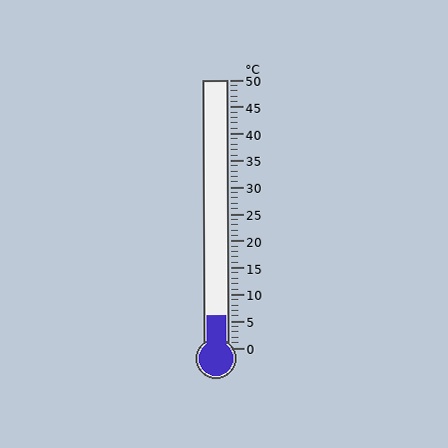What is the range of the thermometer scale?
The thermometer scale ranges from 0°C to 50°C.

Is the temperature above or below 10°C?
The temperature is below 10°C.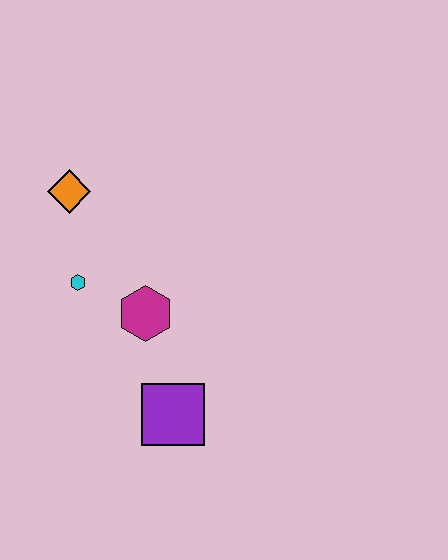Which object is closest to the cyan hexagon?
The magenta hexagon is closest to the cyan hexagon.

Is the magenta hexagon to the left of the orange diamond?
No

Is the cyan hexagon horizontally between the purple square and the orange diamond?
Yes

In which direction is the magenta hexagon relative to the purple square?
The magenta hexagon is above the purple square.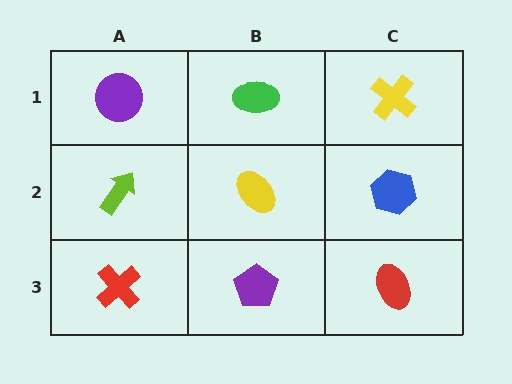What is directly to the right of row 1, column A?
A green ellipse.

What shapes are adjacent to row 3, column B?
A yellow ellipse (row 2, column B), a red cross (row 3, column A), a red ellipse (row 3, column C).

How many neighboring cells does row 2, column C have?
3.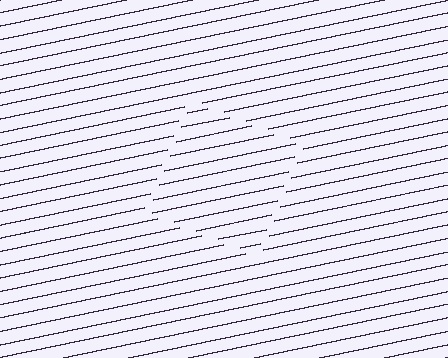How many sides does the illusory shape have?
4 sides — the line-ends trace a square.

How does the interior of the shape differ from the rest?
The interior of the shape contains the same grating, shifted by half a period — the contour is defined by the phase discontinuity where line-ends from the inner and outer gratings abut.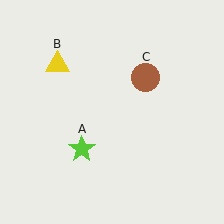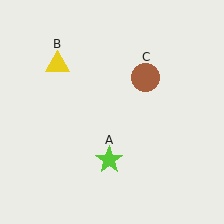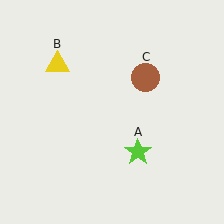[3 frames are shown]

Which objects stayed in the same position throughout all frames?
Yellow triangle (object B) and brown circle (object C) remained stationary.